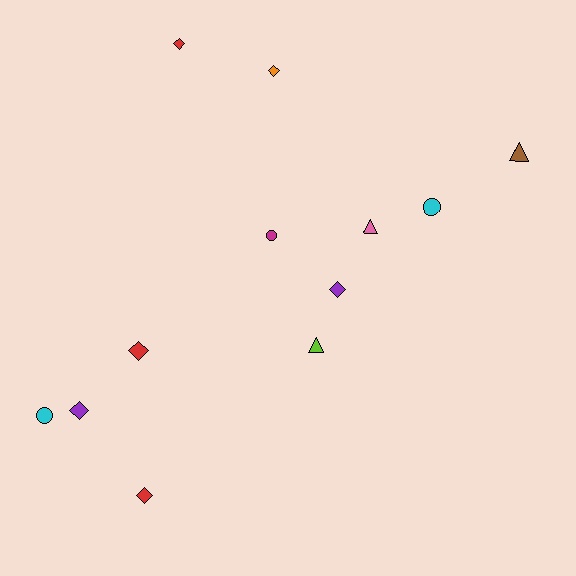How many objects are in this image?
There are 12 objects.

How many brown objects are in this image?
There is 1 brown object.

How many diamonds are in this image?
There are 6 diamonds.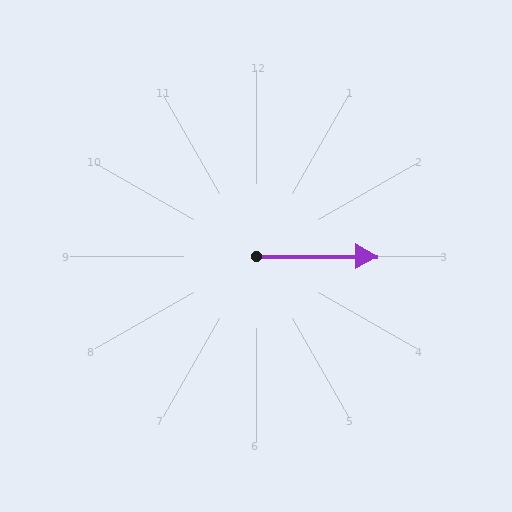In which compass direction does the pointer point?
East.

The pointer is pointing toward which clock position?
Roughly 3 o'clock.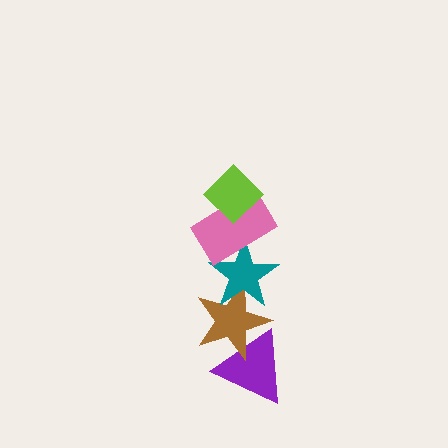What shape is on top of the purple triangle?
The brown star is on top of the purple triangle.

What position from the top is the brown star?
The brown star is 4th from the top.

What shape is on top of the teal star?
The pink rectangle is on top of the teal star.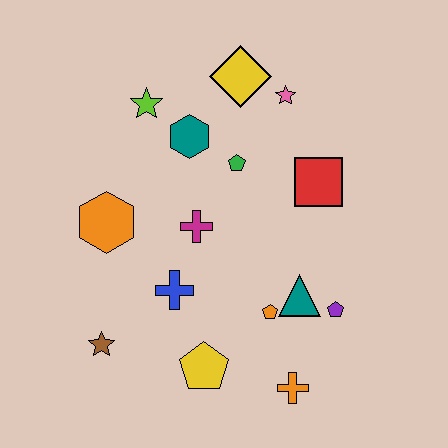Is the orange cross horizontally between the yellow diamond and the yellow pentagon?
No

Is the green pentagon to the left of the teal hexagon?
No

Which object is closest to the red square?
The green pentagon is closest to the red square.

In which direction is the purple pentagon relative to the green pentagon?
The purple pentagon is below the green pentagon.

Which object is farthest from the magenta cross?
The orange cross is farthest from the magenta cross.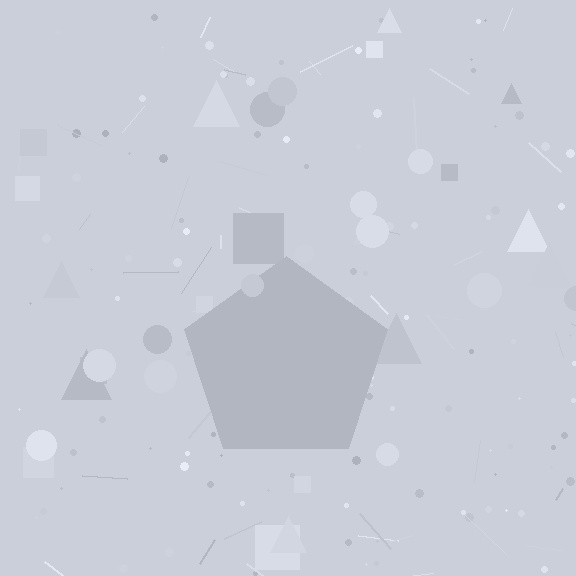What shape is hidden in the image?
A pentagon is hidden in the image.